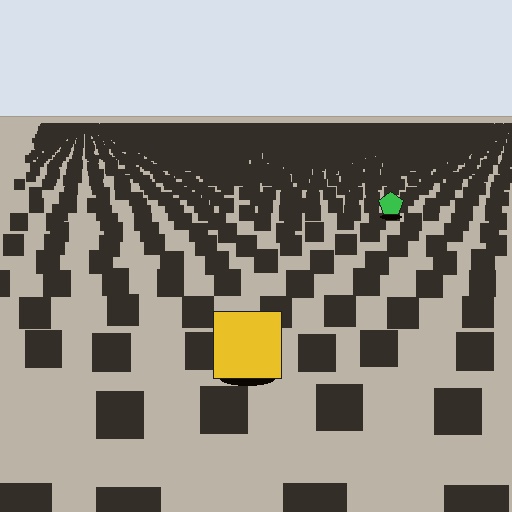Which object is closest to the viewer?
The yellow square is closest. The texture marks near it are larger and more spread out.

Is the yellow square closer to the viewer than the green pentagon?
Yes. The yellow square is closer — you can tell from the texture gradient: the ground texture is coarser near it.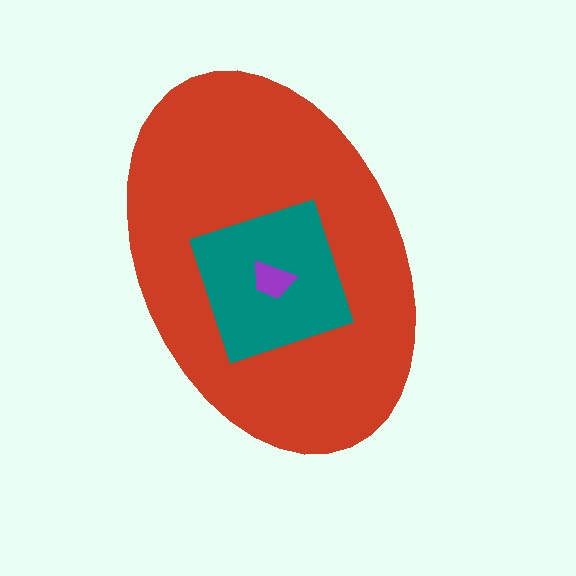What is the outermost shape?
The red ellipse.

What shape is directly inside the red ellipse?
The teal diamond.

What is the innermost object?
The purple trapezoid.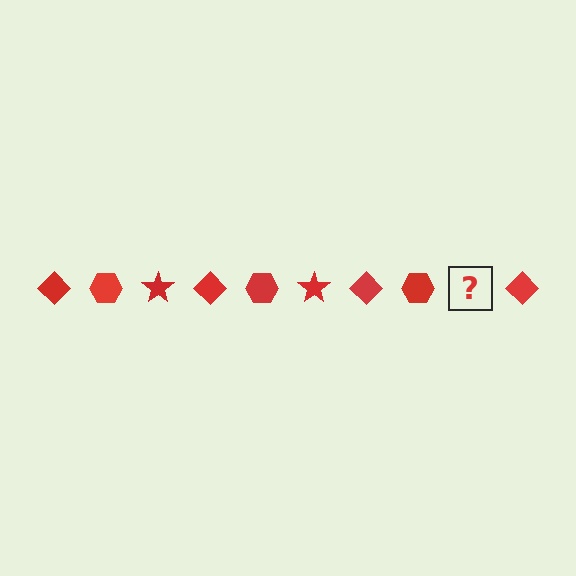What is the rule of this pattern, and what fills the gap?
The rule is that the pattern cycles through diamond, hexagon, star shapes in red. The gap should be filled with a red star.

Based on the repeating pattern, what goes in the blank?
The blank should be a red star.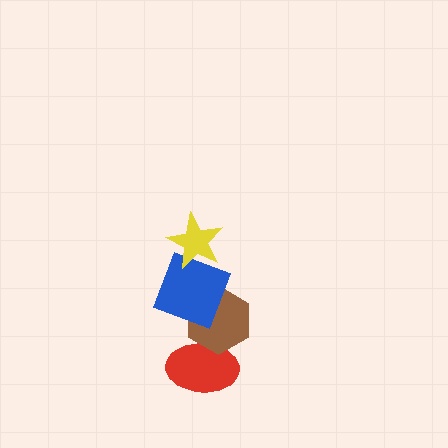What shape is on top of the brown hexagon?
The blue square is on top of the brown hexagon.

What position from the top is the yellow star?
The yellow star is 1st from the top.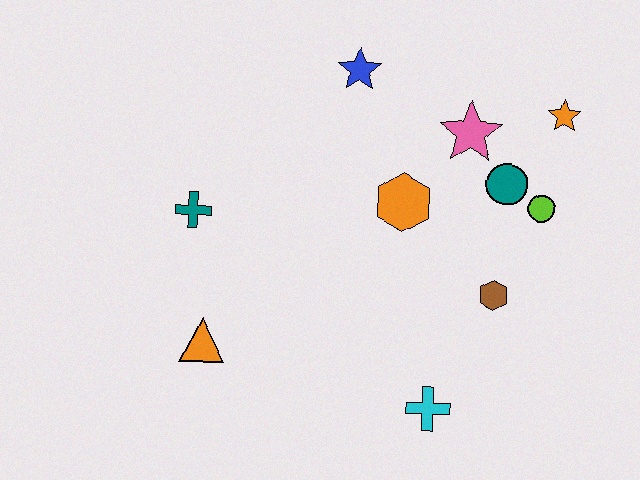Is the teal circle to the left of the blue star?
No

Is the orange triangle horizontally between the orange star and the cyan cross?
No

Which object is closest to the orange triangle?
The teal cross is closest to the orange triangle.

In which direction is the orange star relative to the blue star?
The orange star is to the right of the blue star.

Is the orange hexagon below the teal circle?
Yes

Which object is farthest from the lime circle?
The orange triangle is farthest from the lime circle.